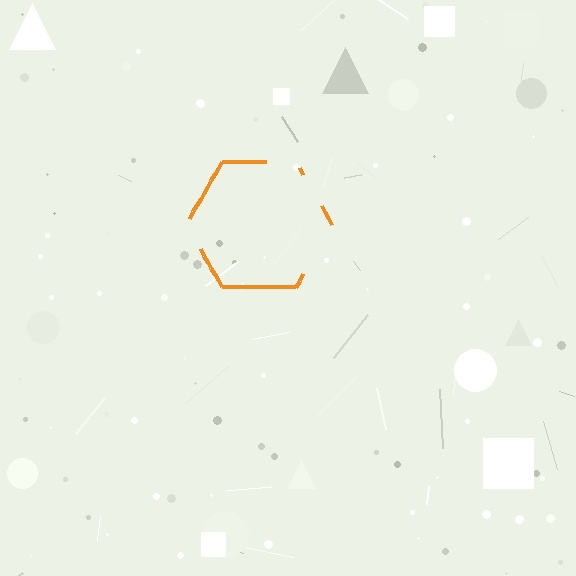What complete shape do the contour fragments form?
The contour fragments form a hexagon.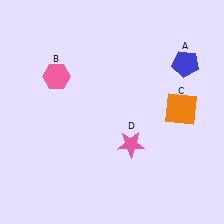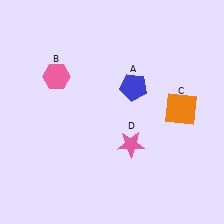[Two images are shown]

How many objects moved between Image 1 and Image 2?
1 object moved between the two images.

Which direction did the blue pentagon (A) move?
The blue pentagon (A) moved left.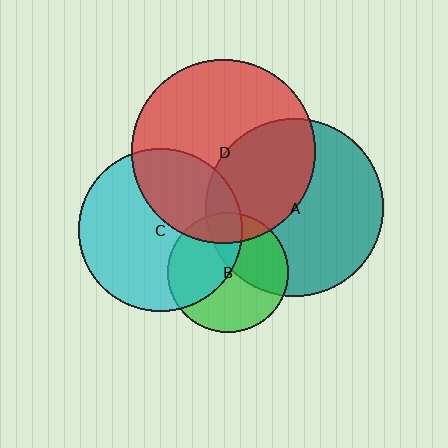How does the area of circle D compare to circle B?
Approximately 2.3 times.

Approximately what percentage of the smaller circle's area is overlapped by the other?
Approximately 35%.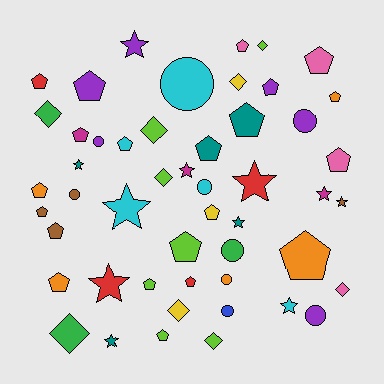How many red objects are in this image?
There are 4 red objects.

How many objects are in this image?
There are 50 objects.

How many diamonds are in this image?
There are 9 diamonds.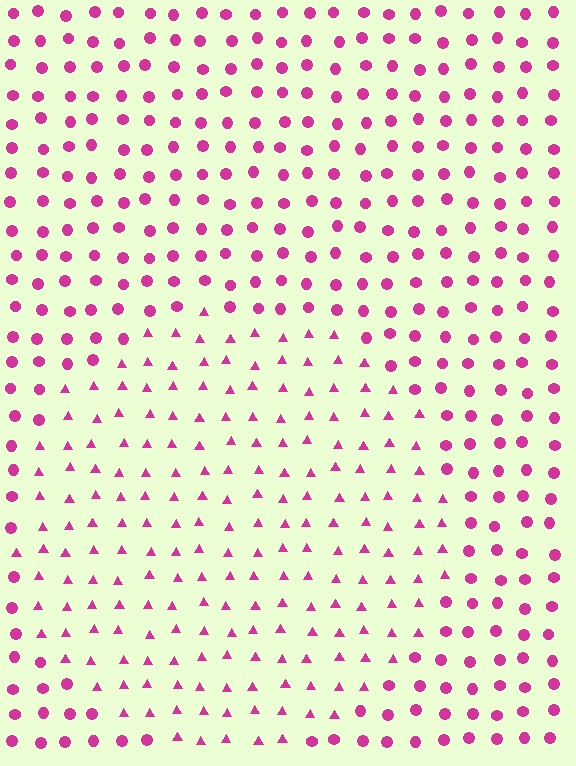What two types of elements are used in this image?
The image uses triangles inside the circle region and circles outside it.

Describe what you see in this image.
The image is filled with small magenta elements arranged in a uniform grid. A circle-shaped region contains triangles, while the surrounding area contains circles. The boundary is defined purely by the change in element shape.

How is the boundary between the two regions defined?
The boundary is defined by a change in element shape: triangles inside vs. circles outside. All elements share the same color and spacing.